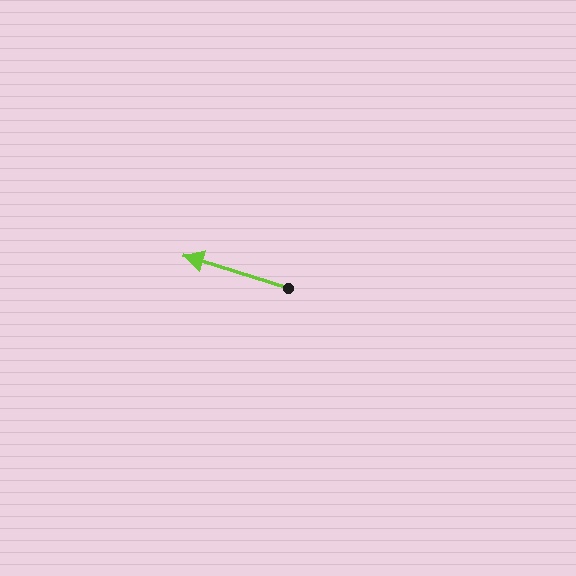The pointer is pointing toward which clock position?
Roughly 10 o'clock.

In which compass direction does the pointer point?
West.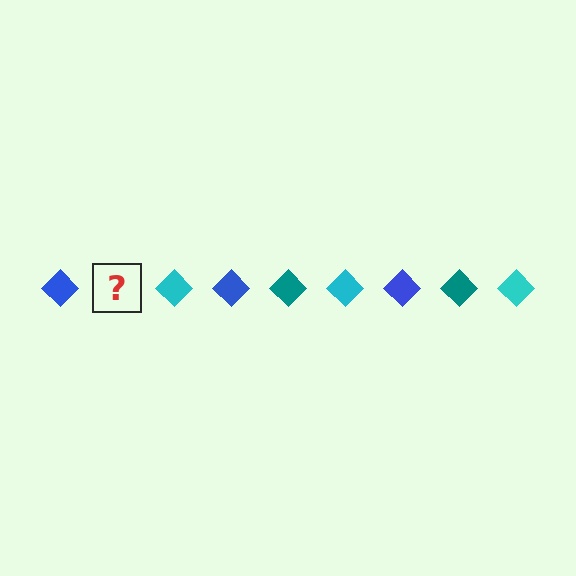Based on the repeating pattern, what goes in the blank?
The blank should be a teal diamond.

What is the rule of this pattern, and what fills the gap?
The rule is that the pattern cycles through blue, teal, cyan diamonds. The gap should be filled with a teal diamond.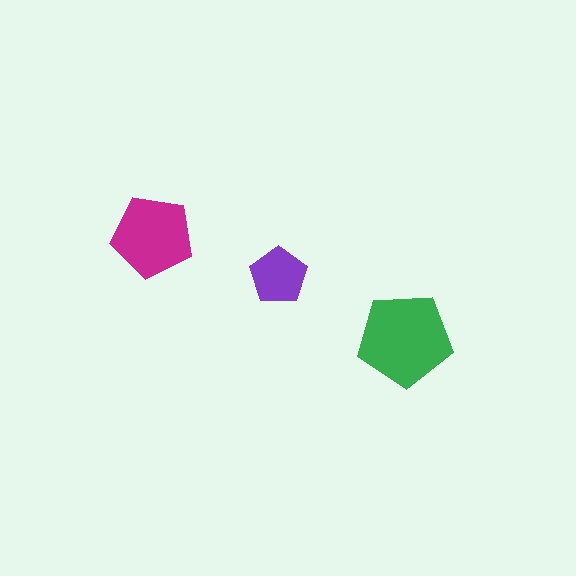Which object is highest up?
The magenta pentagon is topmost.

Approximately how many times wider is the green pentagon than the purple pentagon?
About 1.5 times wider.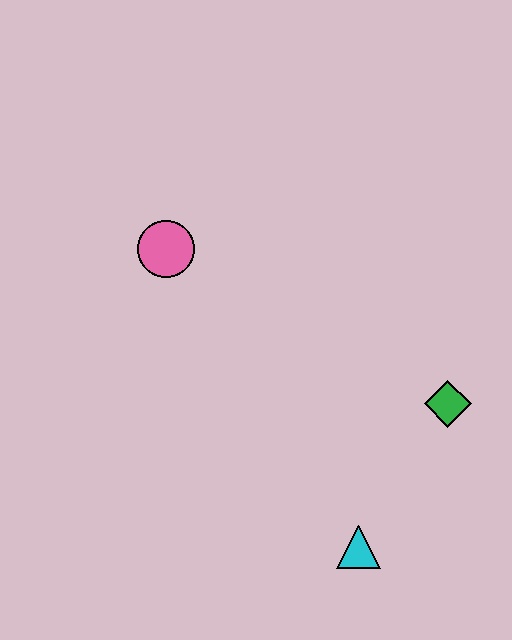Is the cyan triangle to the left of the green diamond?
Yes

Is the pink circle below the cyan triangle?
No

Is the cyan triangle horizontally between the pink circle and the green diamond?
Yes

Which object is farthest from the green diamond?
The pink circle is farthest from the green diamond.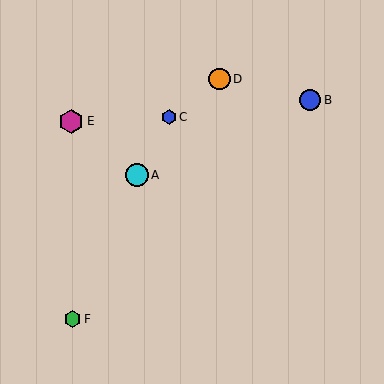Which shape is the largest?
The magenta hexagon (labeled E) is the largest.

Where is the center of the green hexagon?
The center of the green hexagon is at (72, 319).